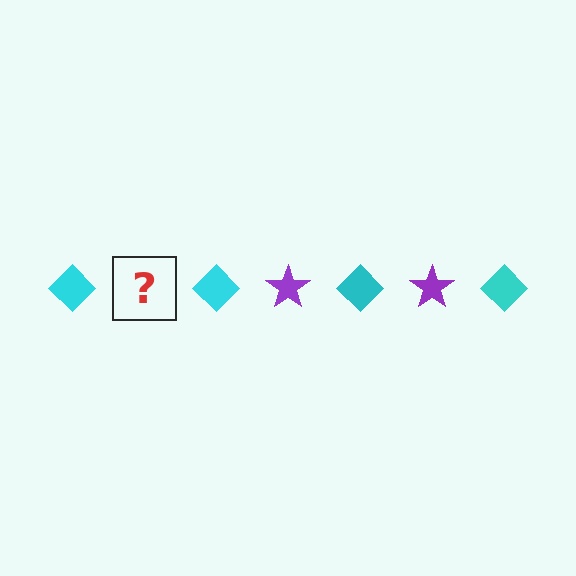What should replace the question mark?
The question mark should be replaced with a purple star.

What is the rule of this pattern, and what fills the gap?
The rule is that the pattern alternates between cyan diamond and purple star. The gap should be filled with a purple star.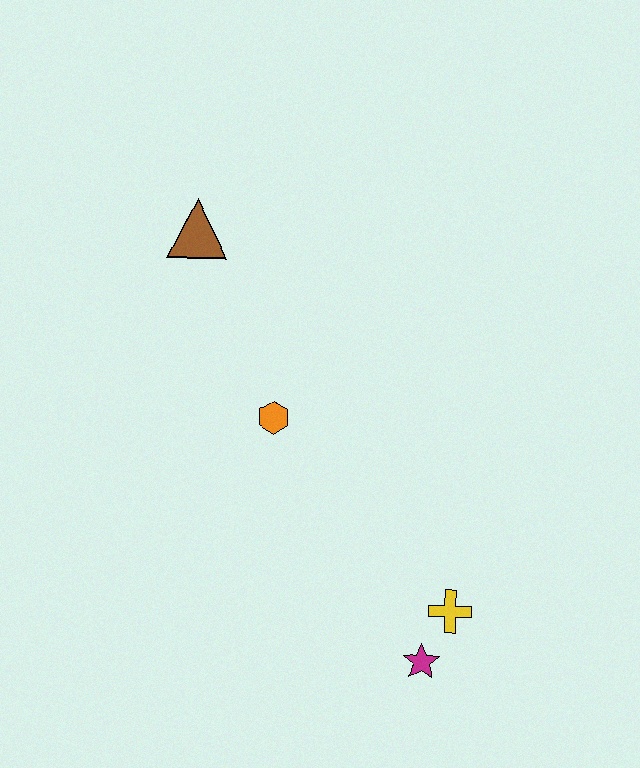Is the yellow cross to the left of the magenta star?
No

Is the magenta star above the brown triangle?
No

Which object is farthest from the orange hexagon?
The magenta star is farthest from the orange hexagon.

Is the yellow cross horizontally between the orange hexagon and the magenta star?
No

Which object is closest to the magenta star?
The yellow cross is closest to the magenta star.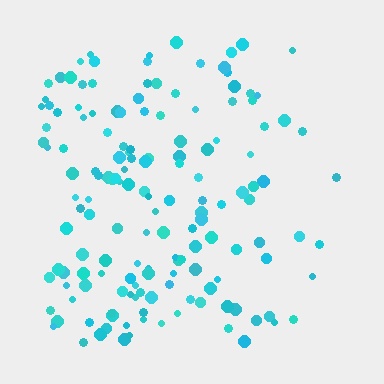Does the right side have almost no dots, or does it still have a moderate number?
Still a moderate number, just noticeably fewer than the left.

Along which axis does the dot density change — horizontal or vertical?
Horizontal.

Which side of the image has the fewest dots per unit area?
The right.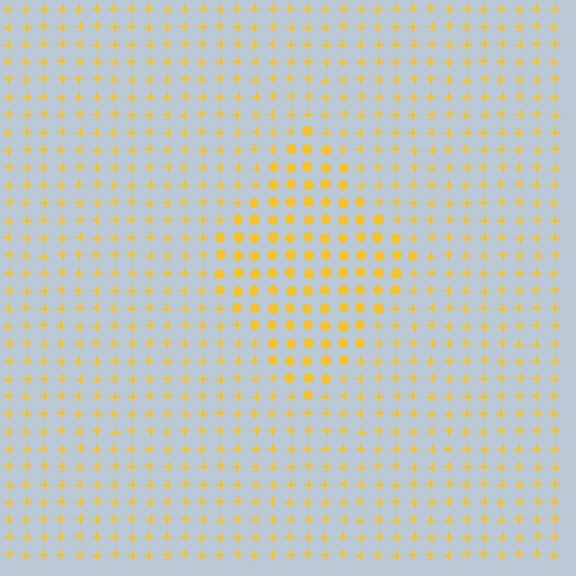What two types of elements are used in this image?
The image uses circles inside the diamond region and plus signs outside it.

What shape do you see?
I see a diamond.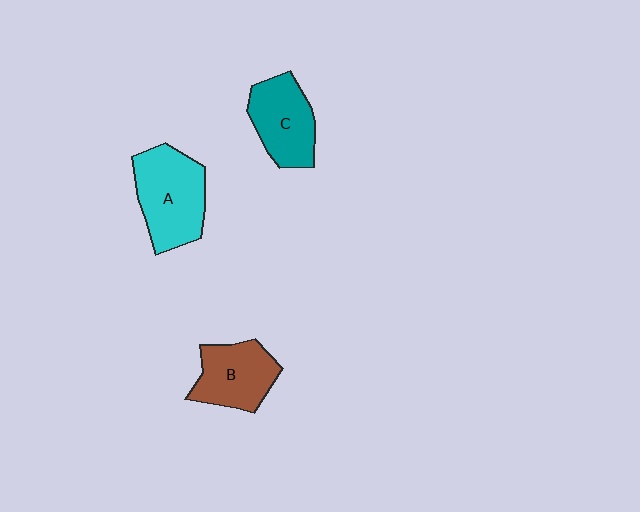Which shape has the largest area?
Shape A (cyan).